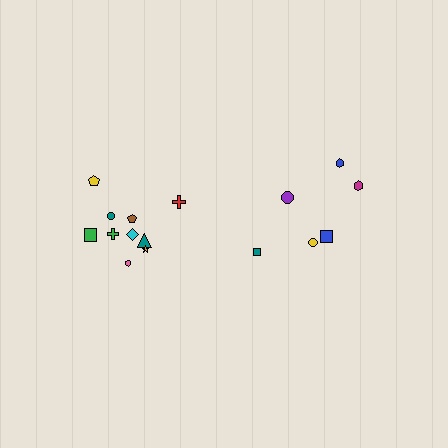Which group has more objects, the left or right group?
The left group.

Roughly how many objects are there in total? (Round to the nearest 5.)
Roughly 15 objects in total.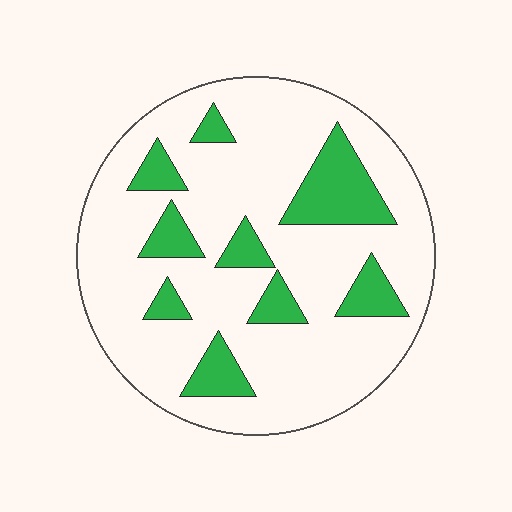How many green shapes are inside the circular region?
9.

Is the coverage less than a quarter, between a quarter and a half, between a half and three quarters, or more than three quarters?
Less than a quarter.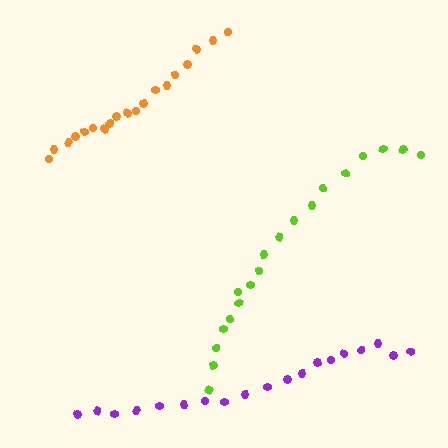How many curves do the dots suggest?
There are 3 distinct paths.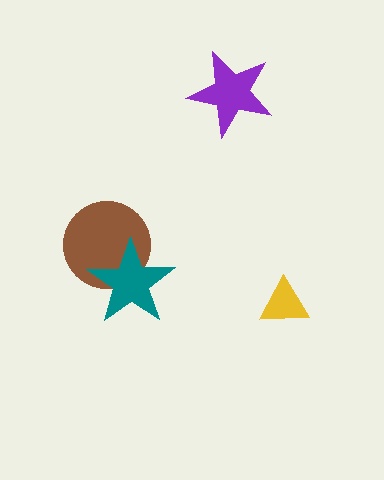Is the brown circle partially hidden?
Yes, it is partially covered by another shape.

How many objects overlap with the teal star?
1 object overlaps with the teal star.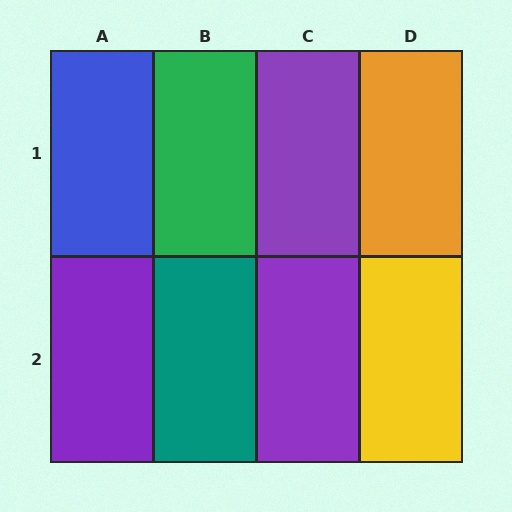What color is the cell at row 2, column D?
Yellow.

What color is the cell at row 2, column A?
Purple.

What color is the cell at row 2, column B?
Teal.